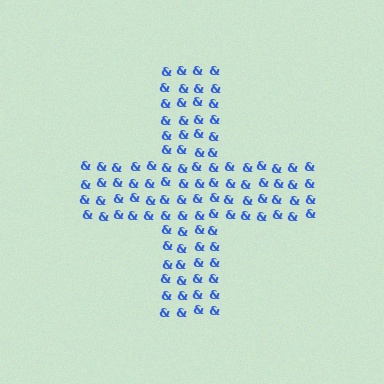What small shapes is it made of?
It is made of small ampersands.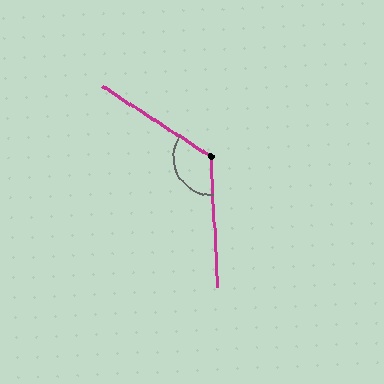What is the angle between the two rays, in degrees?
Approximately 126 degrees.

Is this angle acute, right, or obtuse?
It is obtuse.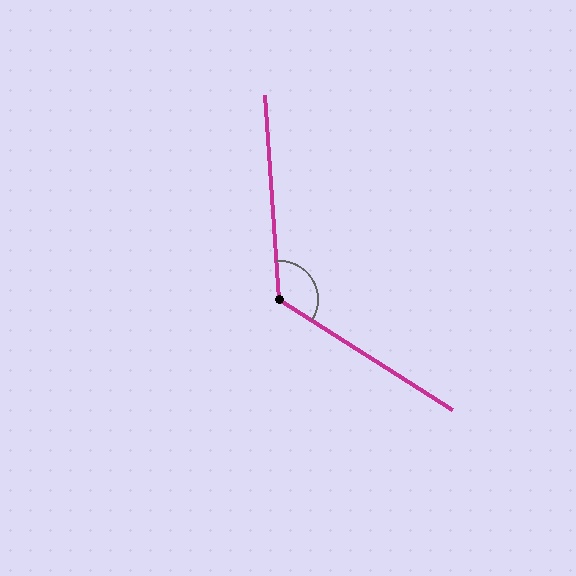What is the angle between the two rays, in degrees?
Approximately 126 degrees.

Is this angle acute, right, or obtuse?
It is obtuse.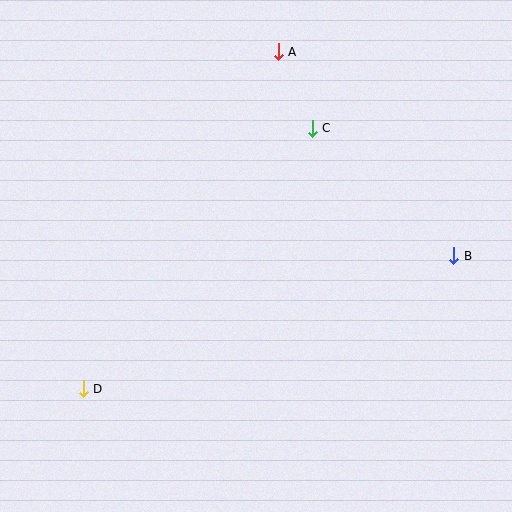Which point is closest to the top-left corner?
Point A is closest to the top-left corner.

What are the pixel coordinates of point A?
Point A is at (278, 52).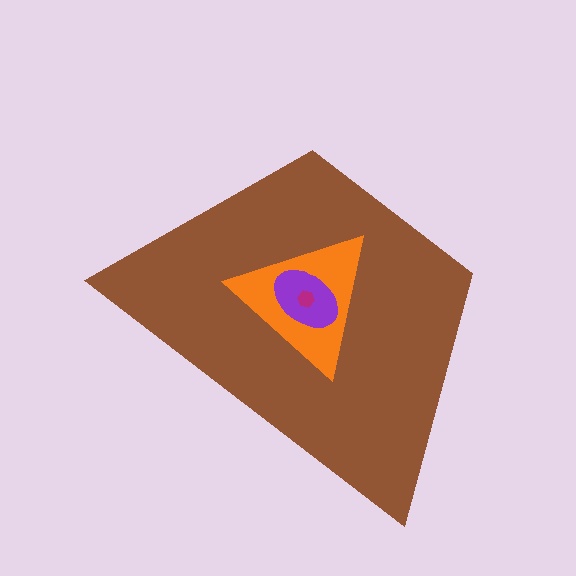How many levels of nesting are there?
4.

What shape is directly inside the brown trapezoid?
The orange triangle.